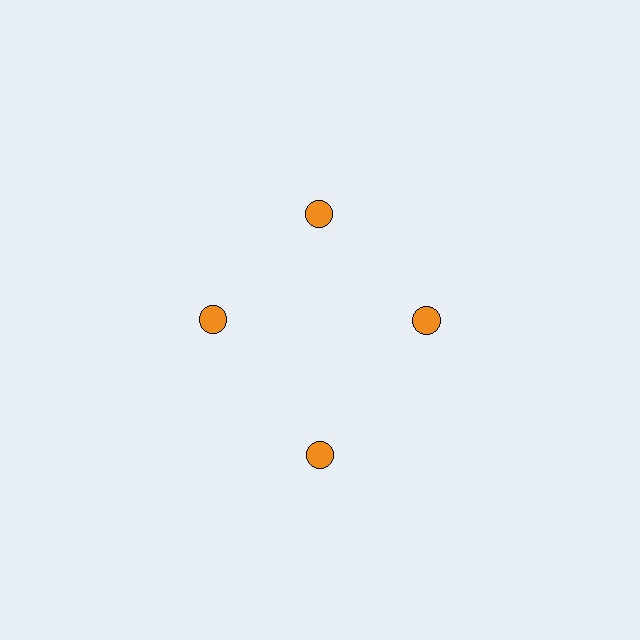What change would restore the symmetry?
The symmetry would be restored by moving it inward, back onto the ring so that all 4 circles sit at equal angles and equal distance from the center.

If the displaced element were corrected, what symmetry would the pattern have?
It would have 4-fold rotational symmetry — the pattern would map onto itself every 90 degrees.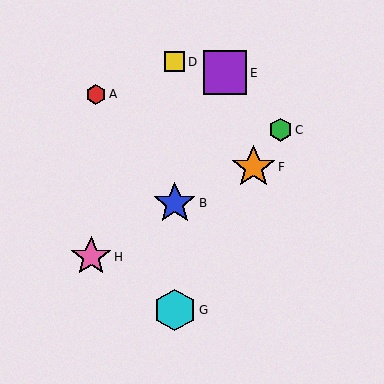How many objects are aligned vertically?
3 objects (B, D, G) are aligned vertically.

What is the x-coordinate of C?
Object C is at x≈281.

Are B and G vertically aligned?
Yes, both are at x≈175.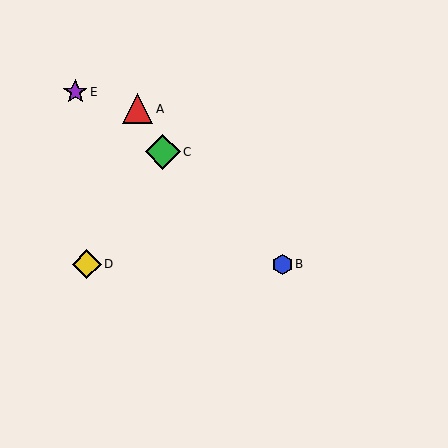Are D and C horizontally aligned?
No, D is at y≈264 and C is at y≈152.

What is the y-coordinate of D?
Object D is at y≈264.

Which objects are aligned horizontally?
Objects B, D are aligned horizontally.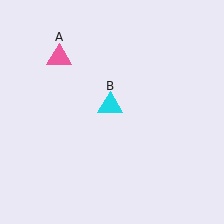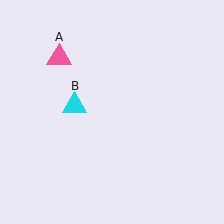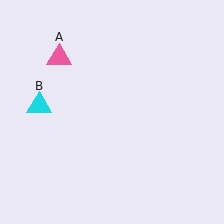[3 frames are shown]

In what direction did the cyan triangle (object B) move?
The cyan triangle (object B) moved left.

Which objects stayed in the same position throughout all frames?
Pink triangle (object A) remained stationary.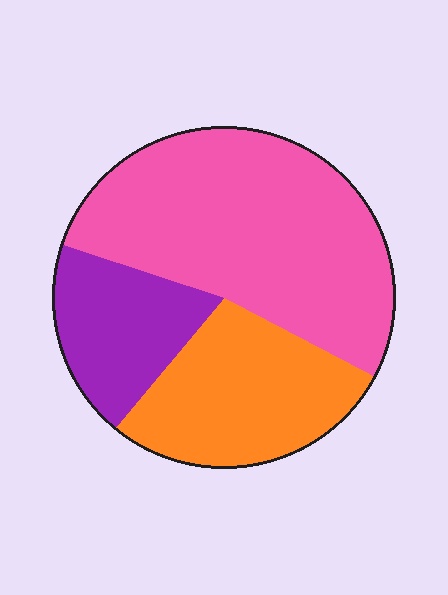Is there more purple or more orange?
Orange.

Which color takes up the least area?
Purple, at roughly 20%.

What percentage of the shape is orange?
Orange covers 28% of the shape.